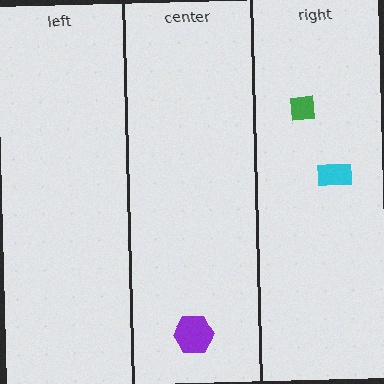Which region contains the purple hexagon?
The center region.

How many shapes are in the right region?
2.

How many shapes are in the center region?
1.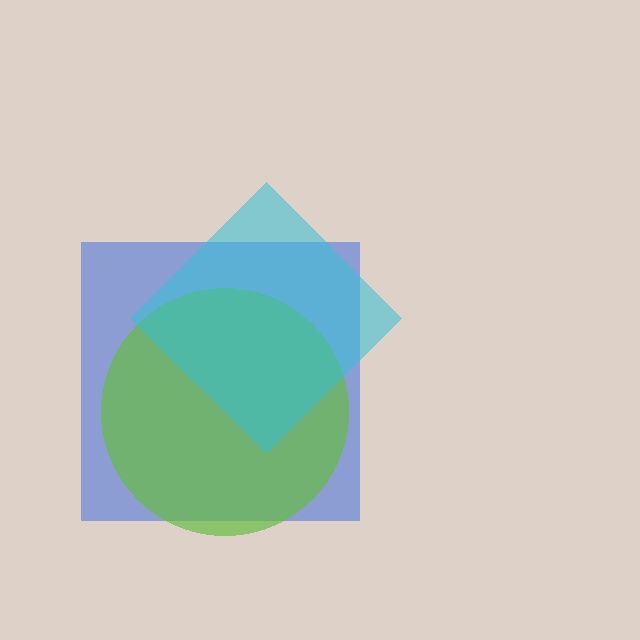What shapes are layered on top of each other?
The layered shapes are: a blue square, a lime circle, a cyan diamond.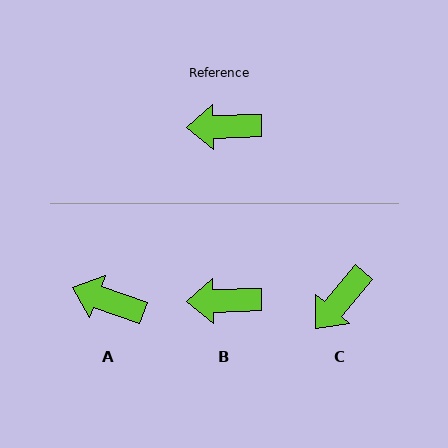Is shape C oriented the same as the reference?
No, it is off by about 48 degrees.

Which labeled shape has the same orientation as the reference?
B.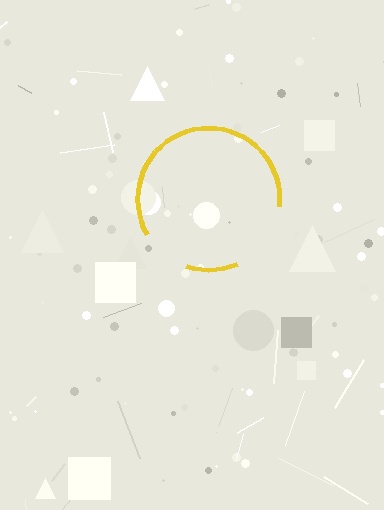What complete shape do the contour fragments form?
The contour fragments form a circle.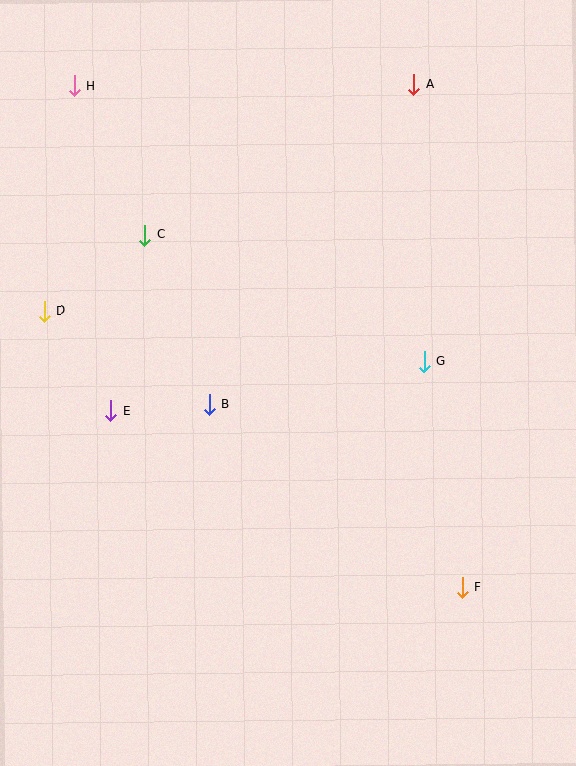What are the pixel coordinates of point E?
Point E is at (111, 411).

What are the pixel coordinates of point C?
Point C is at (145, 235).